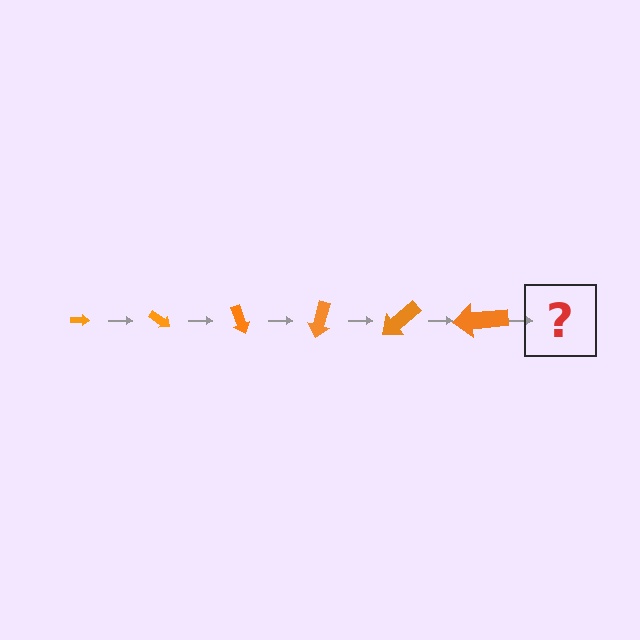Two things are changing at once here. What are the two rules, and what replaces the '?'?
The two rules are that the arrow grows larger each step and it rotates 35 degrees each step. The '?' should be an arrow, larger than the previous one and rotated 210 degrees from the start.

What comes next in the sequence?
The next element should be an arrow, larger than the previous one and rotated 210 degrees from the start.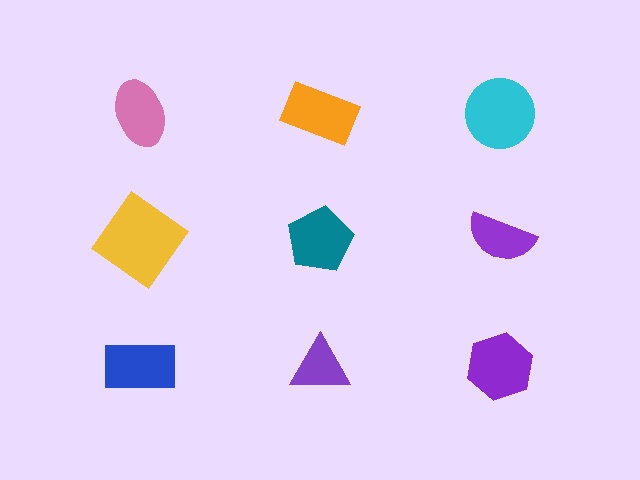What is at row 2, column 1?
A yellow diamond.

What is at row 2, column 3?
A purple semicircle.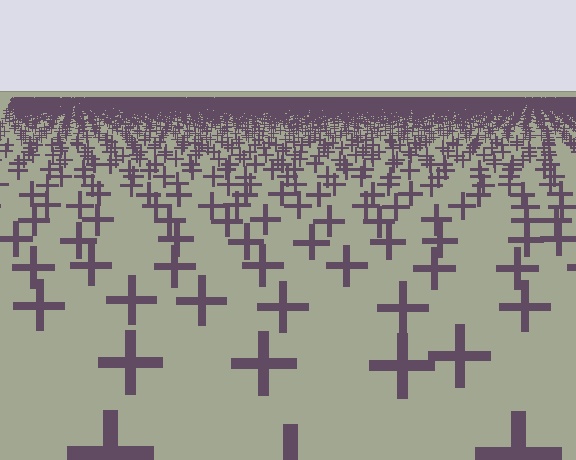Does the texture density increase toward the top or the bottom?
Density increases toward the top.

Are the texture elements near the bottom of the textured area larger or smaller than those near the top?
Larger. Near the bottom, elements are closer to the viewer and appear at a bigger on-screen size.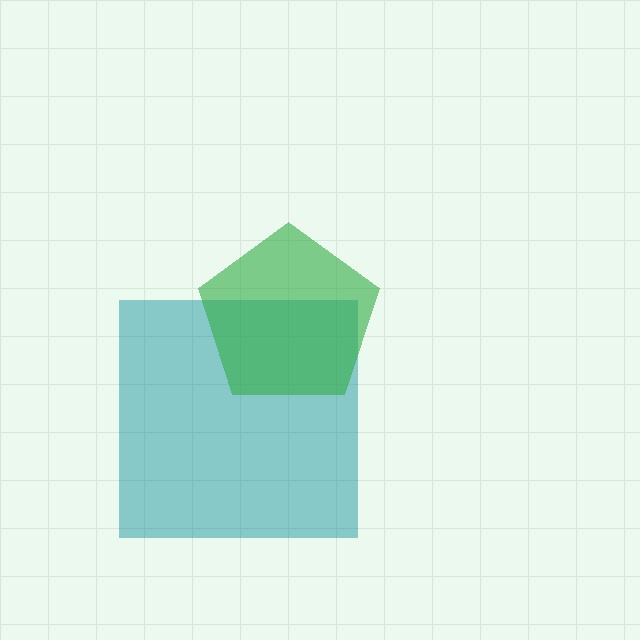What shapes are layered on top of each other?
The layered shapes are: a teal square, a green pentagon.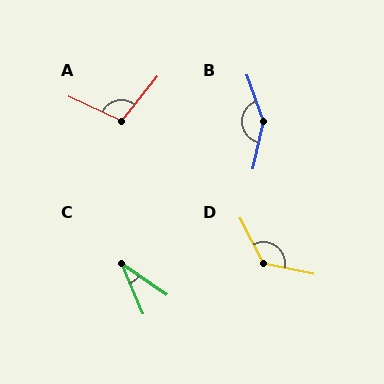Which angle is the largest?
B, at approximately 149 degrees.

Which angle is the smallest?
C, at approximately 32 degrees.